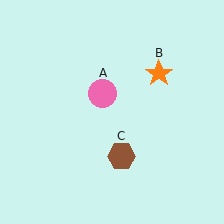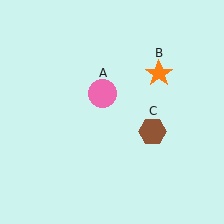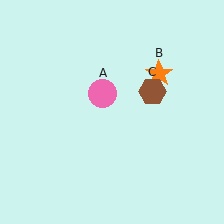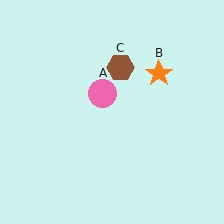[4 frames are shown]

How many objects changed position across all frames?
1 object changed position: brown hexagon (object C).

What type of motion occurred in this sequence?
The brown hexagon (object C) rotated counterclockwise around the center of the scene.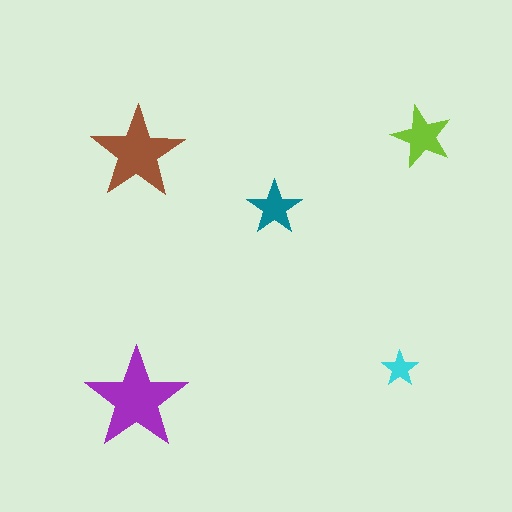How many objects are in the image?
There are 5 objects in the image.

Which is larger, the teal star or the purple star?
The purple one.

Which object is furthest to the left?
The purple star is leftmost.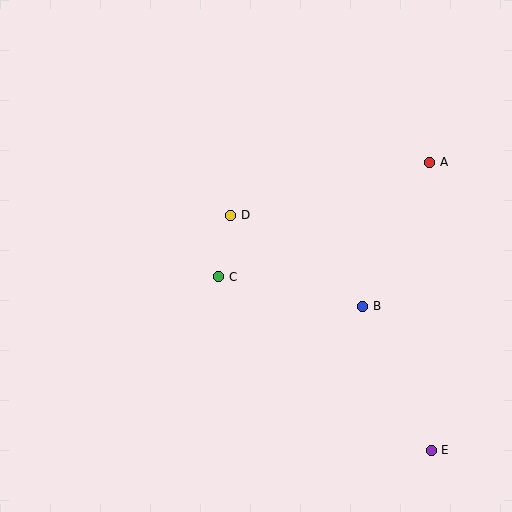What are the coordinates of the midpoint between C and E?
The midpoint between C and E is at (325, 364).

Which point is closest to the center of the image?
Point C at (219, 277) is closest to the center.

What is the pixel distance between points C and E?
The distance between C and E is 274 pixels.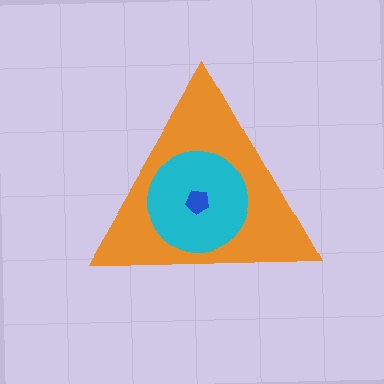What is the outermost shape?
The orange triangle.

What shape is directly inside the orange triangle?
The cyan circle.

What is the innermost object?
The blue pentagon.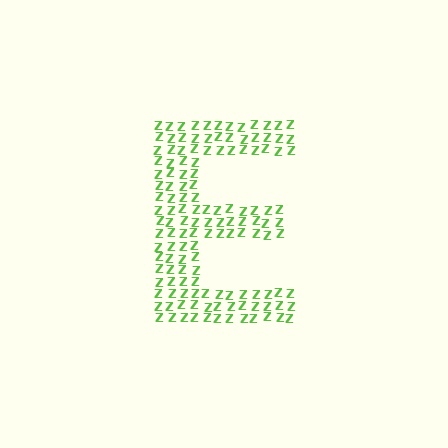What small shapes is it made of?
It is made of small letter Z's.